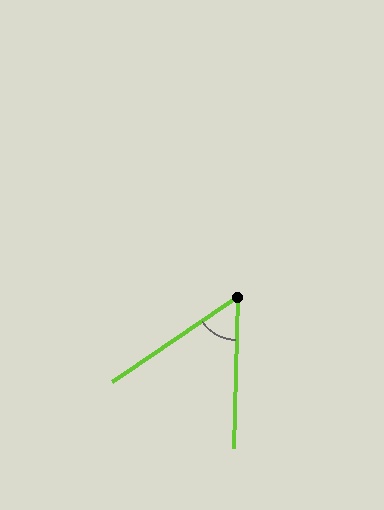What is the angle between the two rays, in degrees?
Approximately 54 degrees.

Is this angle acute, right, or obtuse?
It is acute.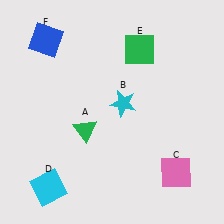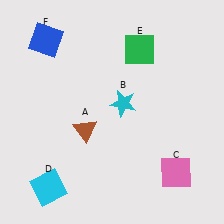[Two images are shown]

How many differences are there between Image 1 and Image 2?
There is 1 difference between the two images.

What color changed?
The triangle (A) changed from green in Image 1 to brown in Image 2.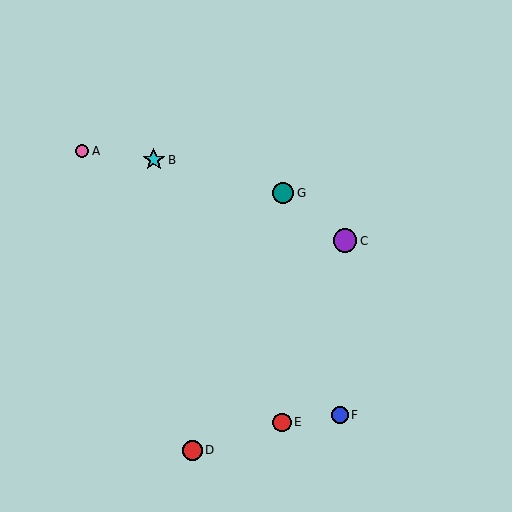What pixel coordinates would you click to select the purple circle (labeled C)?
Click at (345, 241) to select the purple circle C.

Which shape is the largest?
The purple circle (labeled C) is the largest.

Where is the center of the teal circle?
The center of the teal circle is at (283, 193).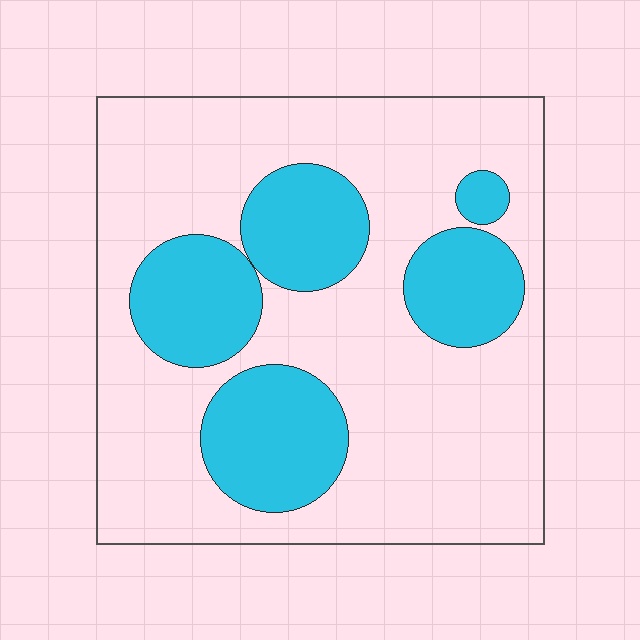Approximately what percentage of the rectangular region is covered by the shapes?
Approximately 30%.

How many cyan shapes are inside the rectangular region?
5.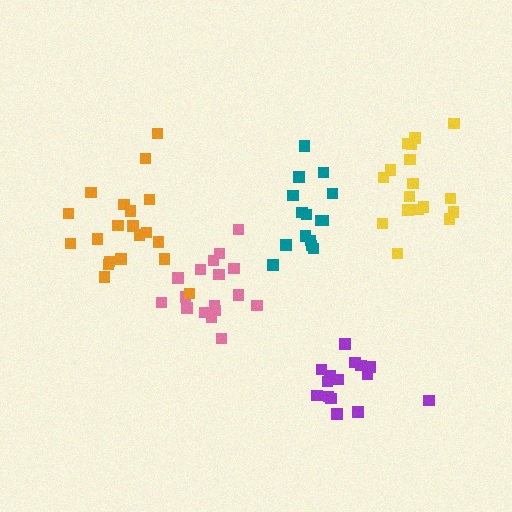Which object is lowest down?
The purple cluster is bottommost.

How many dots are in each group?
Group 1: 17 dots, Group 2: 17 dots, Group 3: 15 dots, Group 4: 20 dots, Group 5: 15 dots (84 total).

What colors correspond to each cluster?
The clusters are colored: yellow, pink, purple, orange, teal.